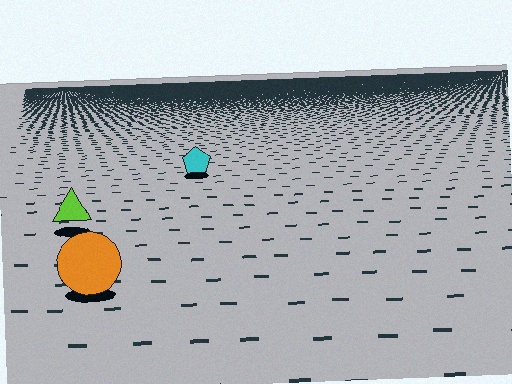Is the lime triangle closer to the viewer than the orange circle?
No. The orange circle is closer — you can tell from the texture gradient: the ground texture is coarser near it.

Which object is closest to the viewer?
The orange circle is closest. The texture marks near it are larger and more spread out.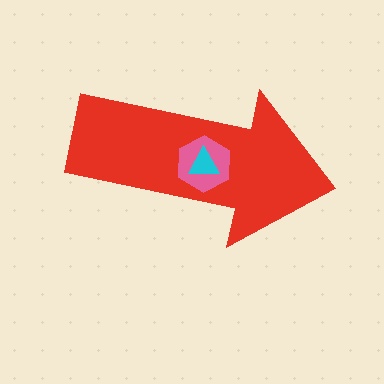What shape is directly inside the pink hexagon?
The cyan triangle.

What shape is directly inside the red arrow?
The pink hexagon.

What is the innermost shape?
The cyan triangle.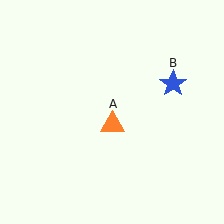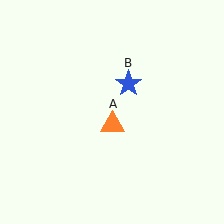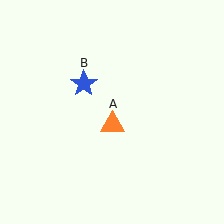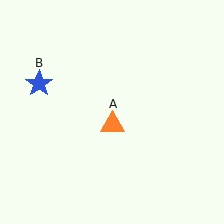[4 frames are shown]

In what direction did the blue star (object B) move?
The blue star (object B) moved left.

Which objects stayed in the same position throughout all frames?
Orange triangle (object A) remained stationary.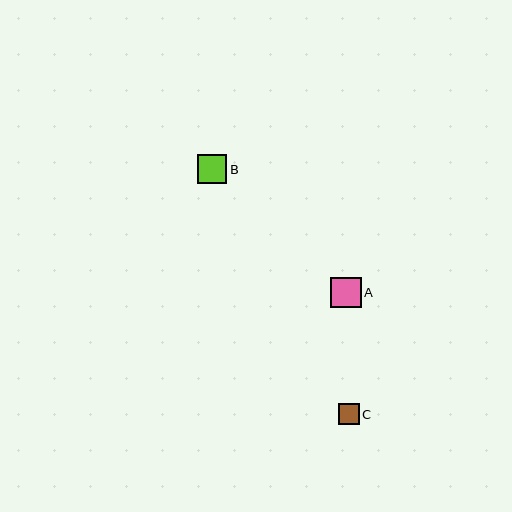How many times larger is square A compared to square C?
Square A is approximately 1.5 times the size of square C.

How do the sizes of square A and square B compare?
Square A and square B are approximately the same size.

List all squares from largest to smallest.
From largest to smallest: A, B, C.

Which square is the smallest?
Square C is the smallest with a size of approximately 21 pixels.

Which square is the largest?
Square A is the largest with a size of approximately 31 pixels.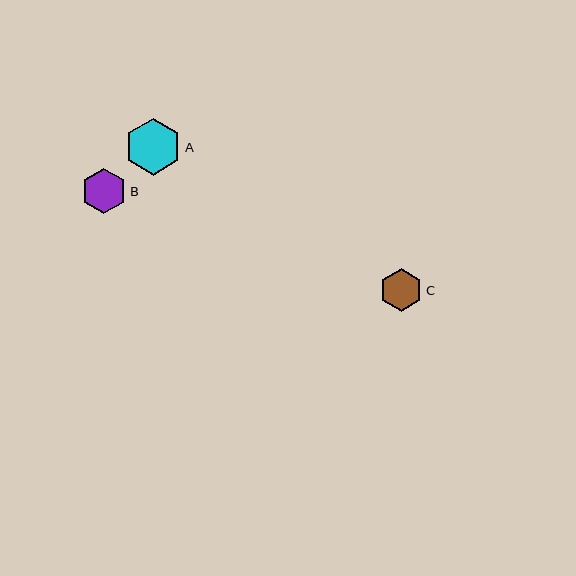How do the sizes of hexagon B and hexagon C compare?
Hexagon B and hexagon C are approximately the same size.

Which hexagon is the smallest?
Hexagon C is the smallest with a size of approximately 43 pixels.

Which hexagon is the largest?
Hexagon A is the largest with a size of approximately 57 pixels.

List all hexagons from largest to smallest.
From largest to smallest: A, B, C.